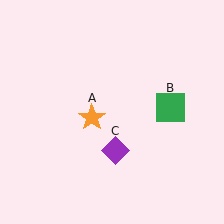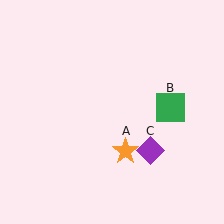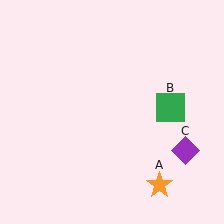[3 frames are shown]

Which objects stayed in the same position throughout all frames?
Green square (object B) remained stationary.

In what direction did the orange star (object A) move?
The orange star (object A) moved down and to the right.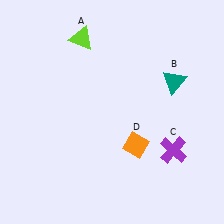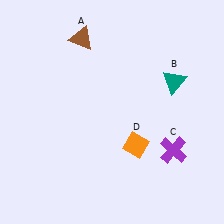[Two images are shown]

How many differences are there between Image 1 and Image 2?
There is 1 difference between the two images.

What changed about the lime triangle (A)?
In Image 1, A is lime. In Image 2, it changed to brown.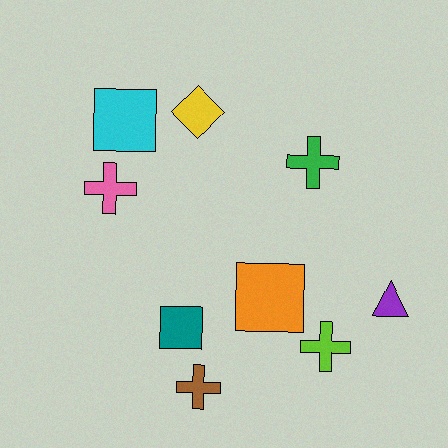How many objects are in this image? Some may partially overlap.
There are 9 objects.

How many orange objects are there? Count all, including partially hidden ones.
There is 1 orange object.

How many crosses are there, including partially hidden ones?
There are 4 crosses.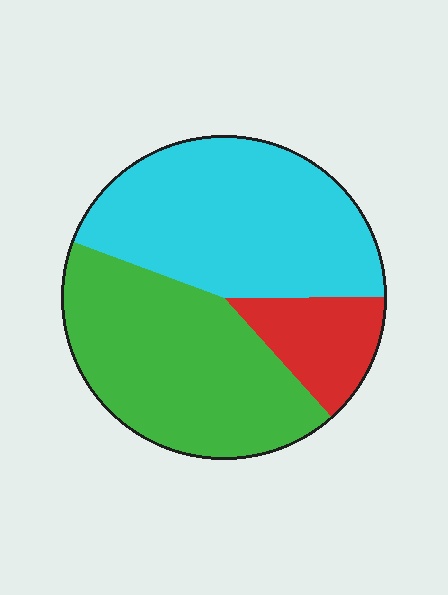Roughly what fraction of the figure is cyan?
Cyan covers 44% of the figure.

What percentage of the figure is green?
Green covers around 40% of the figure.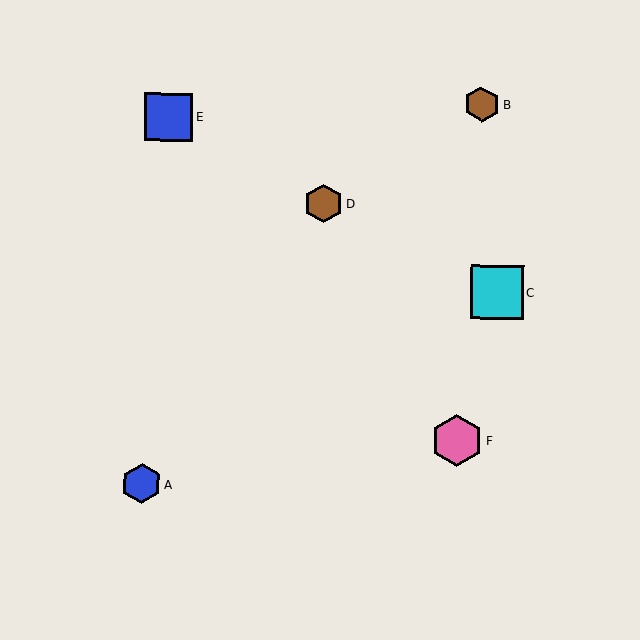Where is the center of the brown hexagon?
The center of the brown hexagon is at (482, 104).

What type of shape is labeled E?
Shape E is a blue square.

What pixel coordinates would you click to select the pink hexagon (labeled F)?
Click at (456, 441) to select the pink hexagon F.